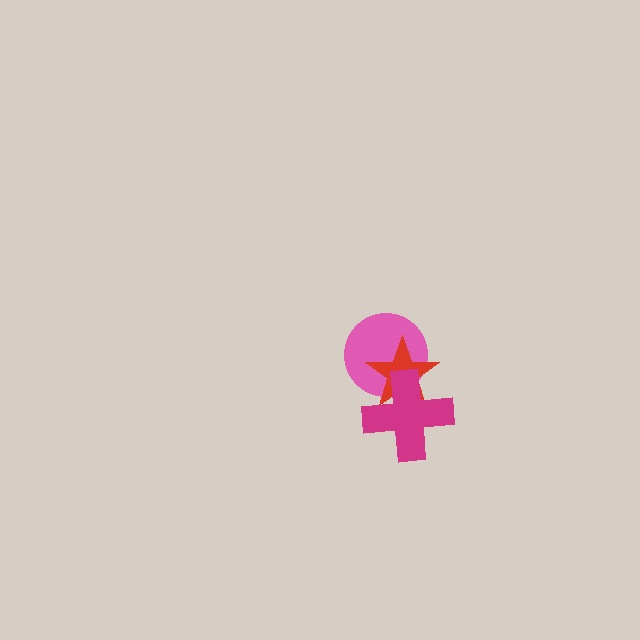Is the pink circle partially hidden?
Yes, it is partially covered by another shape.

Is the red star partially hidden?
Yes, it is partially covered by another shape.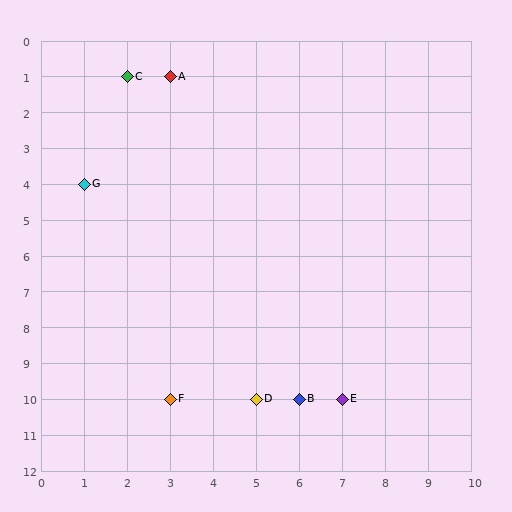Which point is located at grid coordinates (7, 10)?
Point E is at (7, 10).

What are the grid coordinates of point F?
Point F is at grid coordinates (3, 10).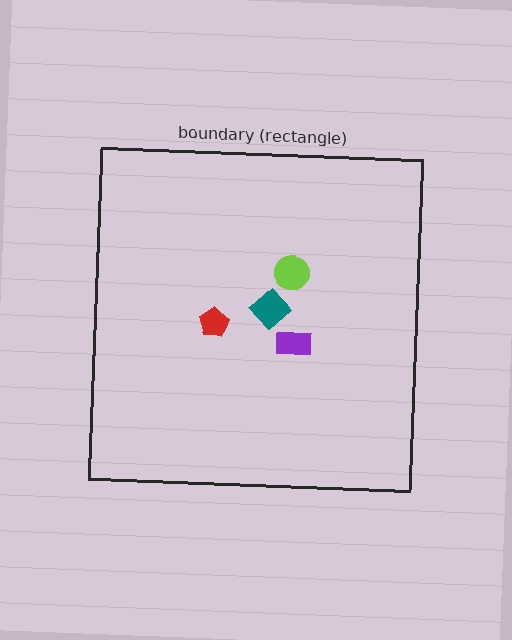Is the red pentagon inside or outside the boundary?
Inside.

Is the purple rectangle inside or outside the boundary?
Inside.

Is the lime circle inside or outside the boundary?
Inside.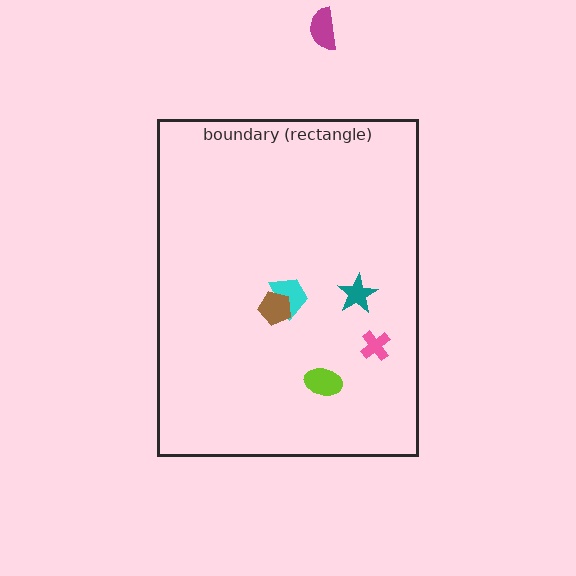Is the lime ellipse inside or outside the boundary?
Inside.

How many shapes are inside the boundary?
5 inside, 1 outside.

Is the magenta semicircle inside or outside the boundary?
Outside.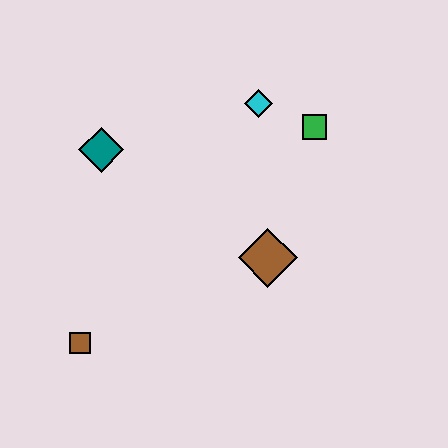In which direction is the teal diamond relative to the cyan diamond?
The teal diamond is to the left of the cyan diamond.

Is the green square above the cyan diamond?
No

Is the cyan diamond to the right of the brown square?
Yes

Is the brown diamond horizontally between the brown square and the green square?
Yes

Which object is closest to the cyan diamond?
The green square is closest to the cyan diamond.